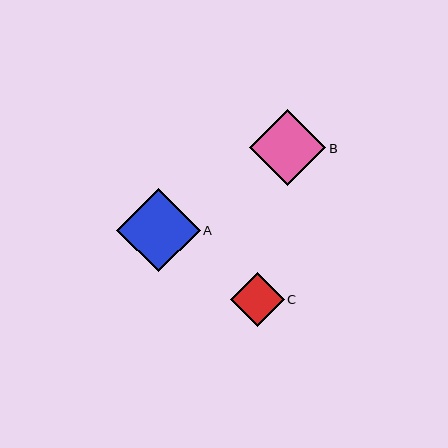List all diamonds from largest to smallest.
From largest to smallest: A, B, C.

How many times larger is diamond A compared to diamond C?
Diamond A is approximately 1.6 times the size of diamond C.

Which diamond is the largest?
Diamond A is the largest with a size of approximately 84 pixels.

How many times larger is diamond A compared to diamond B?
Diamond A is approximately 1.1 times the size of diamond B.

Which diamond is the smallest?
Diamond C is the smallest with a size of approximately 54 pixels.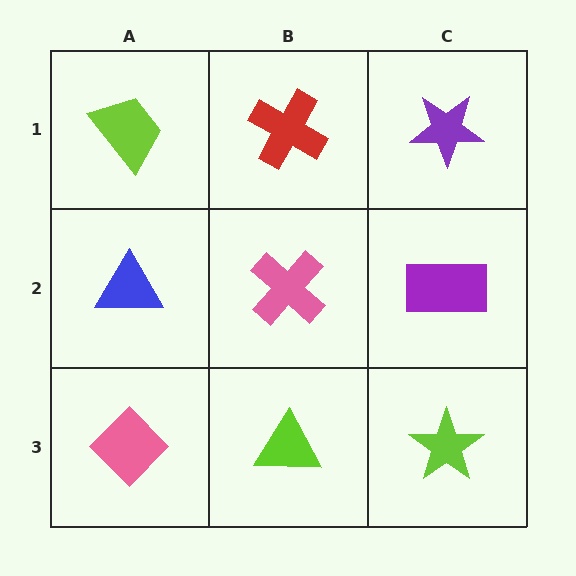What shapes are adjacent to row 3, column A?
A blue triangle (row 2, column A), a lime triangle (row 3, column B).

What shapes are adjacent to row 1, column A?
A blue triangle (row 2, column A), a red cross (row 1, column B).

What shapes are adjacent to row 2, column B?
A red cross (row 1, column B), a lime triangle (row 3, column B), a blue triangle (row 2, column A), a purple rectangle (row 2, column C).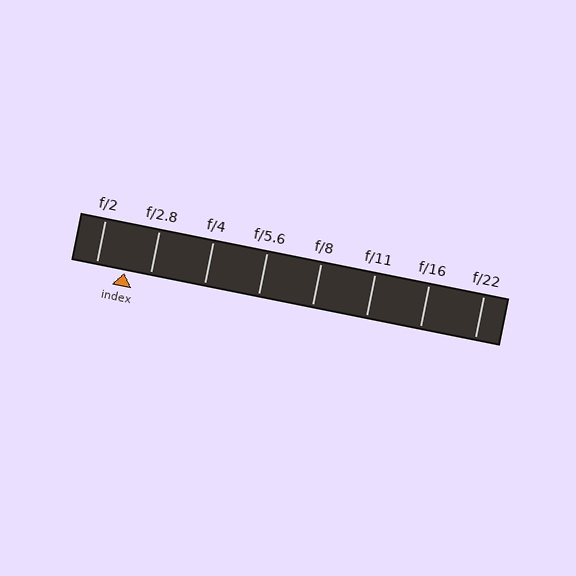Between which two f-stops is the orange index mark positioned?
The index mark is between f/2 and f/2.8.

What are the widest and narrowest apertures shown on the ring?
The widest aperture shown is f/2 and the narrowest is f/22.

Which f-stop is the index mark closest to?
The index mark is closest to f/2.8.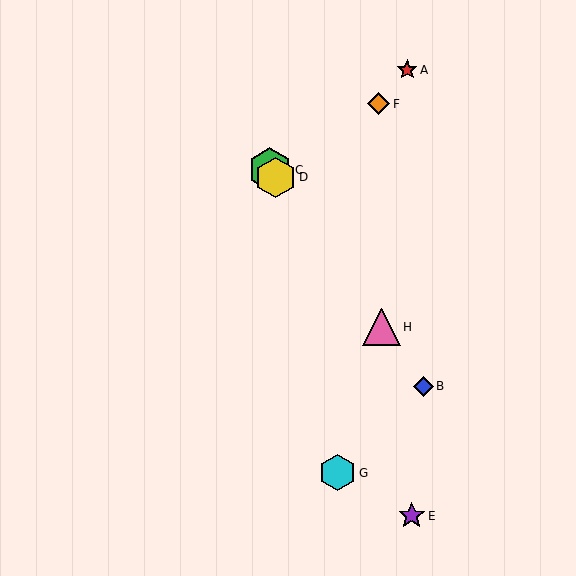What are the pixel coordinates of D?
Object D is at (275, 177).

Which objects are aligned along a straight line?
Objects B, C, D, H are aligned along a straight line.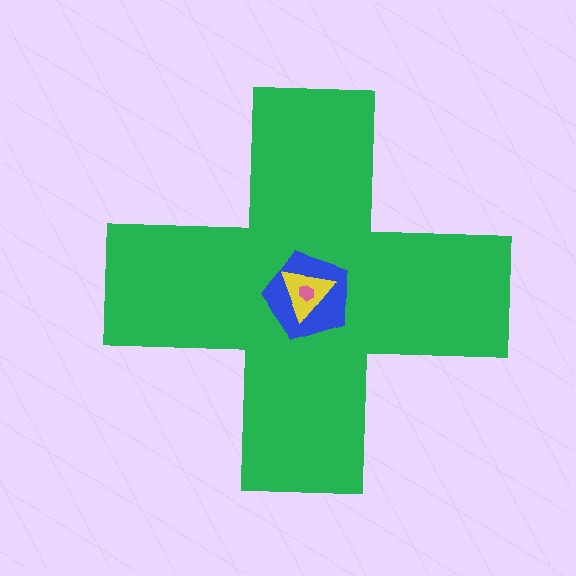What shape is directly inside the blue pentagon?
The yellow triangle.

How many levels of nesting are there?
4.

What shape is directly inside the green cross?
The blue pentagon.